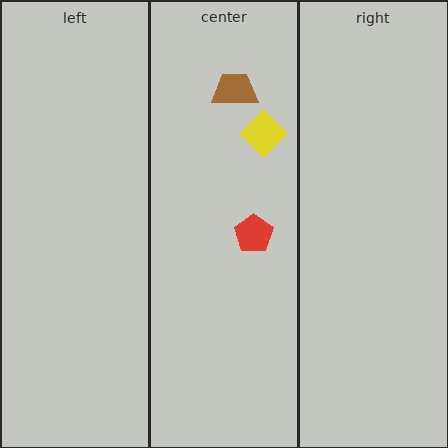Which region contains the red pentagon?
The center region.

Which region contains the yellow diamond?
The center region.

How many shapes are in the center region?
3.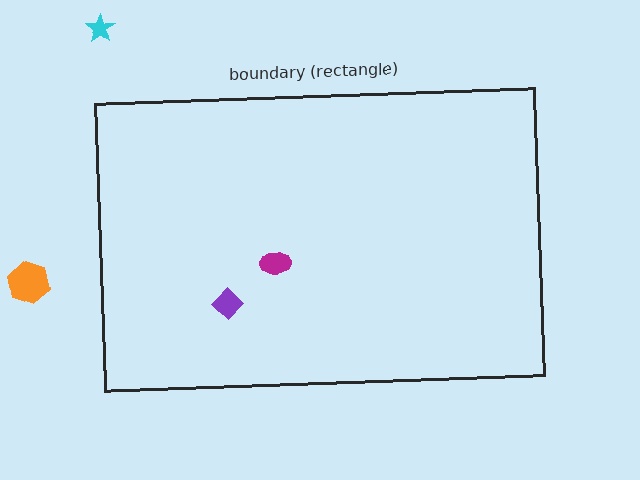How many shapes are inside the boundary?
2 inside, 2 outside.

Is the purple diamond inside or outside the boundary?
Inside.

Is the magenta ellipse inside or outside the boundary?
Inside.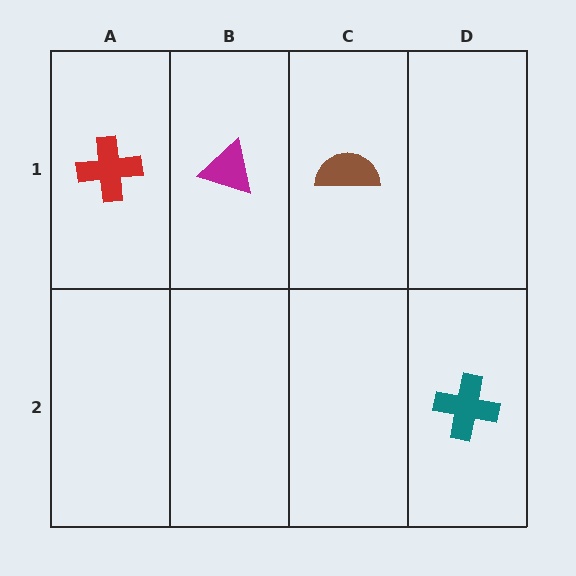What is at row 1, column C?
A brown semicircle.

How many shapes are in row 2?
1 shape.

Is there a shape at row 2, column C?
No, that cell is empty.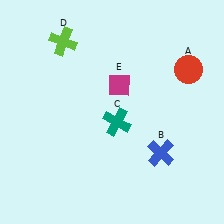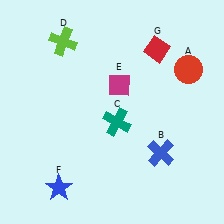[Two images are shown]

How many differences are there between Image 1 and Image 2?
There are 2 differences between the two images.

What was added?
A blue star (F), a red diamond (G) were added in Image 2.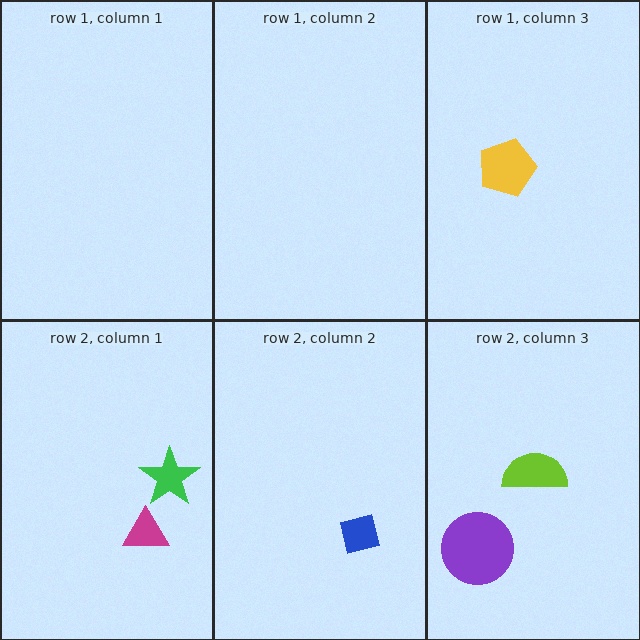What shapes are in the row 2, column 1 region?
The green star, the magenta triangle.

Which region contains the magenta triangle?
The row 2, column 1 region.